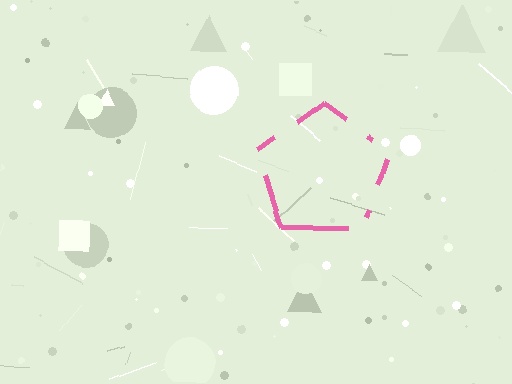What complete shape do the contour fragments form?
The contour fragments form a pentagon.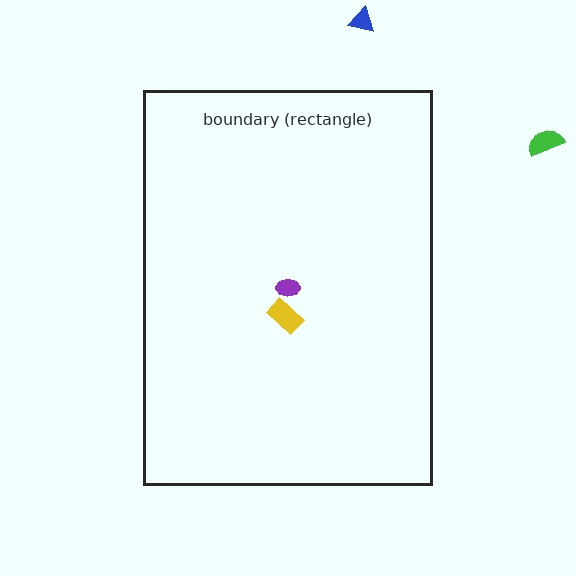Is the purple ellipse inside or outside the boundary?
Inside.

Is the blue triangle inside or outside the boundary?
Outside.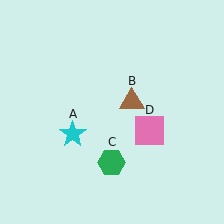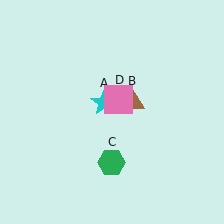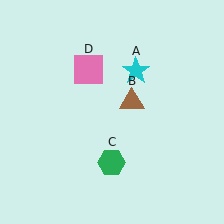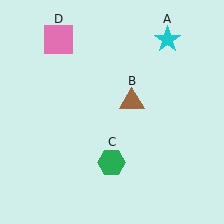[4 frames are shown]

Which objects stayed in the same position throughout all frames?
Brown triangle (object B) and green hexagon (object C) remained stationary.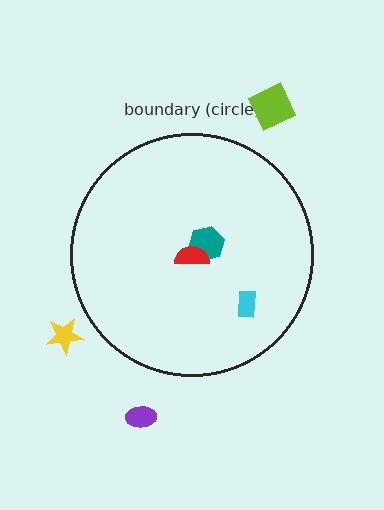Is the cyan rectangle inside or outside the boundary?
Inside.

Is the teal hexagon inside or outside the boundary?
Inside.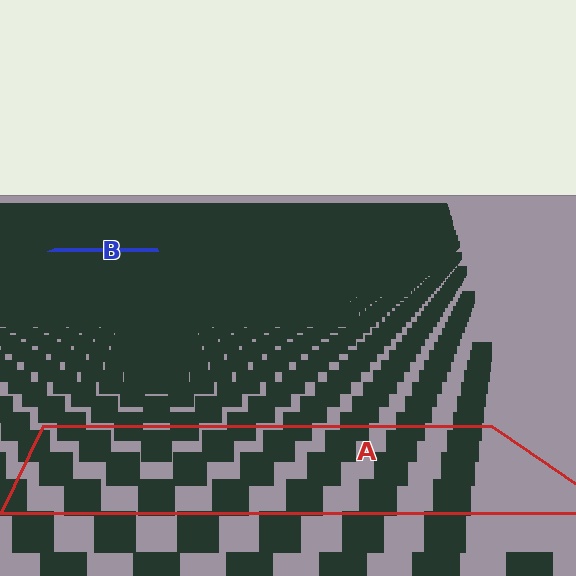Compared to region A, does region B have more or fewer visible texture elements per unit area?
Region B has more texture elements per unit area — they are packed more densely because it is farther away.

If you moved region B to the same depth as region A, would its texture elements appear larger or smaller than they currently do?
They would appear larger. At a closer depth, the same texture elements are projected at a bigger on-screen size.